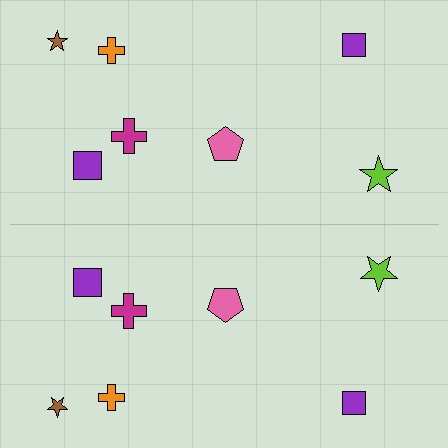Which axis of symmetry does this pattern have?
The pattern has a horizontal axis of symmetry running through the center of the image.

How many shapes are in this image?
There are 14 shapes in this image.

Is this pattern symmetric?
Yes, this pattern has bilateral (reflection) symmetry.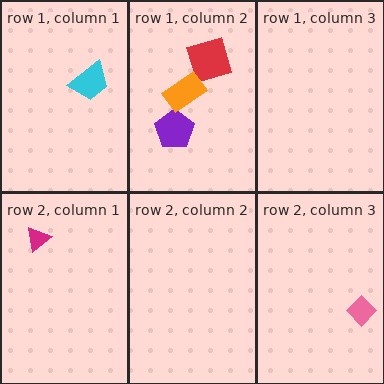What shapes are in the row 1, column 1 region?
The cyan trapezoid.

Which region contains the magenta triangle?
The row 2, column 1 region.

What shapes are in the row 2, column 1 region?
The magenta triangle.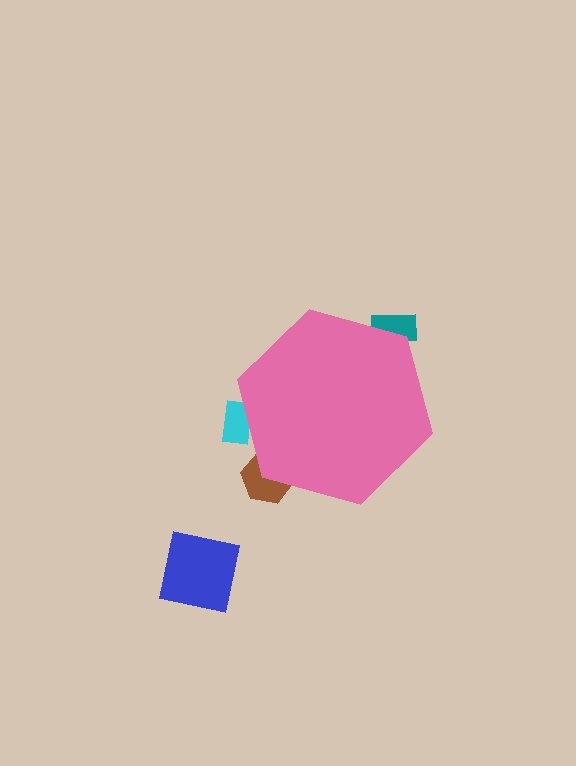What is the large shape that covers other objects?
A pink hexagon.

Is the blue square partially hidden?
No, the blue square is fully visible.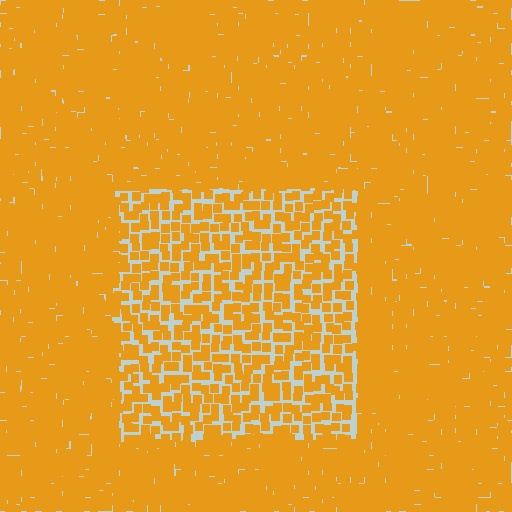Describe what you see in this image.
The image contains small orange elements arranged at two different densities. A rectangle-shaped region is visible where the elements are less densely packed than the surrounding area.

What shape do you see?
I see a rectangle.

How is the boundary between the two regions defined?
The boundary is defined by a change in element density (approximately 2.1x ratio). All elements are the same color, size, and shape.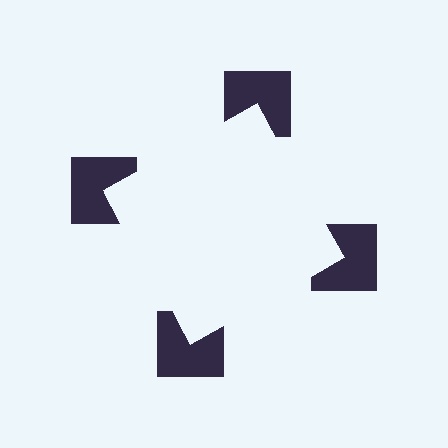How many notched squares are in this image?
There are 4 — one at each vertex of the illusory square.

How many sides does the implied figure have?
4 sides.